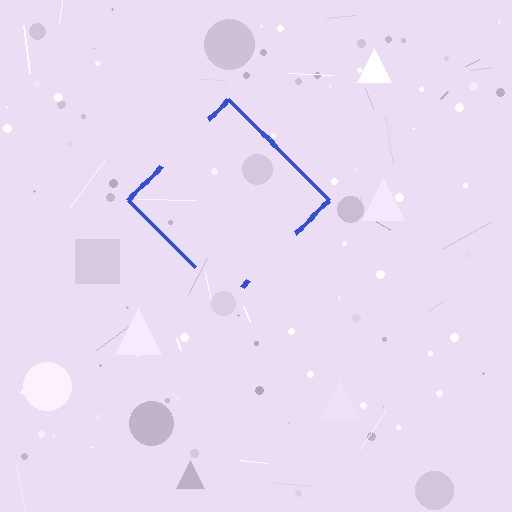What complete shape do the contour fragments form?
The contour fragments form a diamond.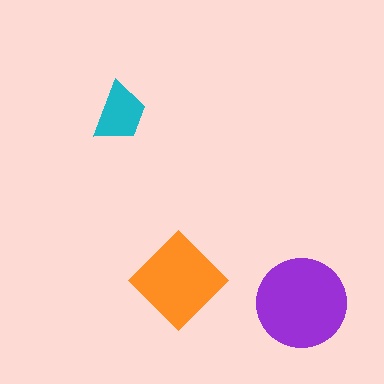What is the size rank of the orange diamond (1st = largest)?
2nd.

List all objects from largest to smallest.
The purple circle, the orange diamond, the cyan trapezoid.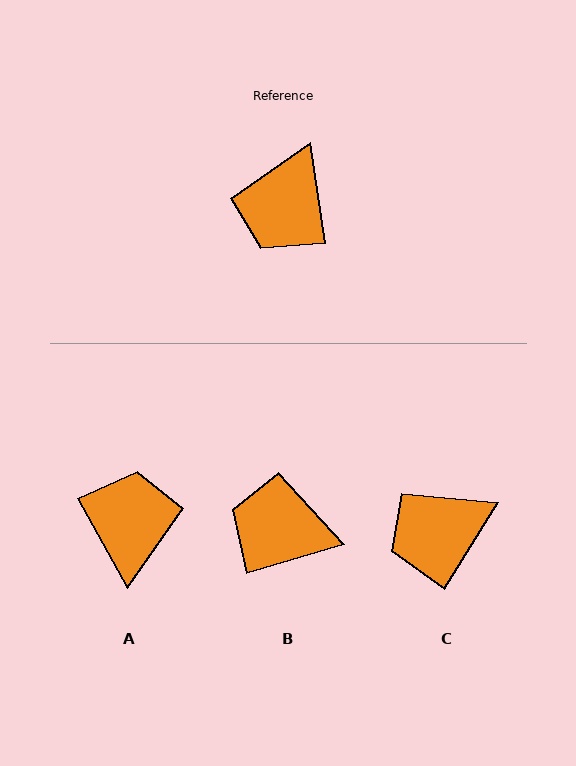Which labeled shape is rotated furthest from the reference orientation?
A, about 160 degrees away.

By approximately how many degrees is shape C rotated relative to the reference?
Approximately 41 degrees clockwise.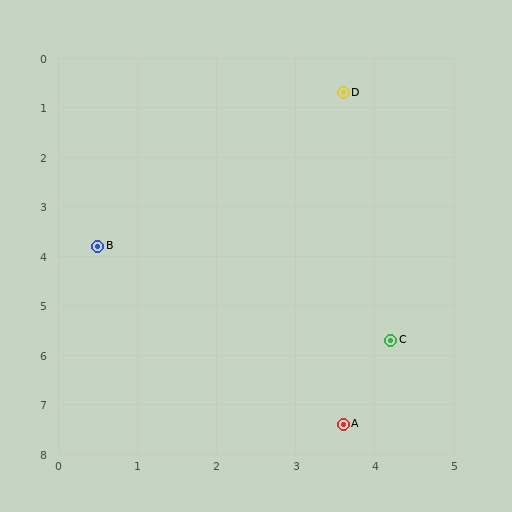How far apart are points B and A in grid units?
Points B and A are about 4.8 grid units apart.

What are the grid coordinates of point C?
Point C is at approximately (4.2, 5.7).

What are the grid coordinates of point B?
Point B is at approximately (0.5, 3.8).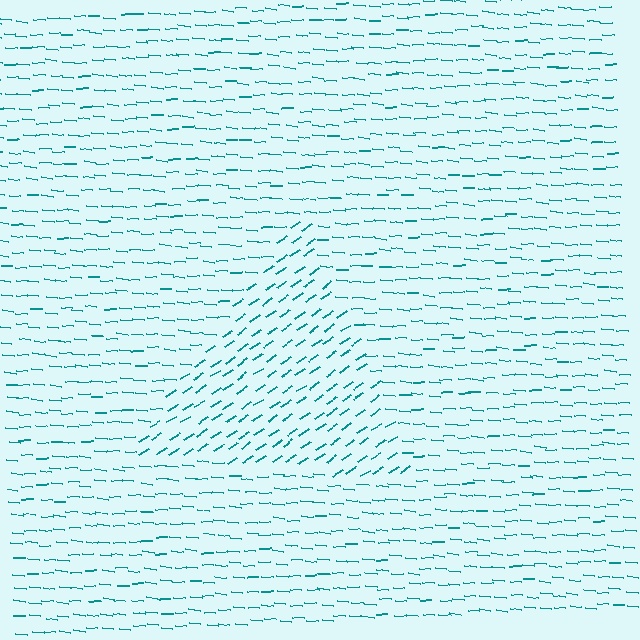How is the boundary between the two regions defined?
The boundary is defined purely by a change in line orientation (approximately 38 degrees difference). All lines are the same color and thickness.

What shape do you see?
I see a triangle.